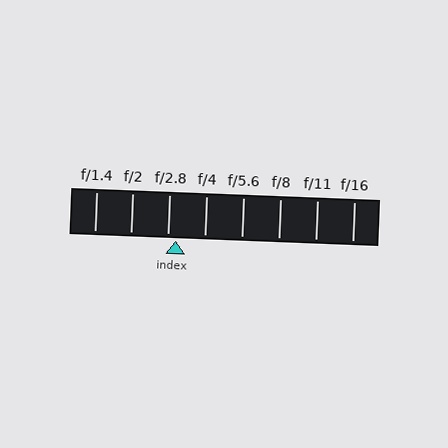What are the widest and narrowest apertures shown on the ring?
The widest aperture shown is f/1.4 and the narrowest is f/16.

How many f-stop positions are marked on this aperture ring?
There are 8 f-stop positions marked.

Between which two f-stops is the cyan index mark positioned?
The index mark is between f/2.8 and f/4.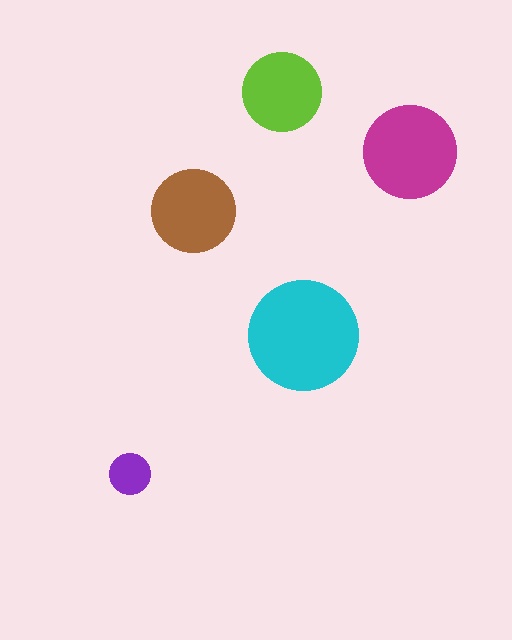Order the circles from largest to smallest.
the cyan one, the magenta one, the brown one, the lime one, the purple one.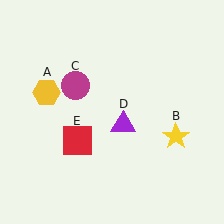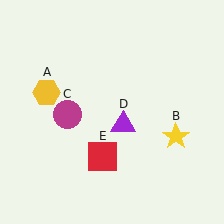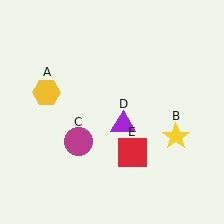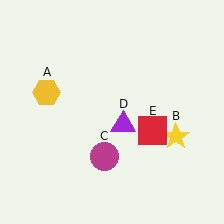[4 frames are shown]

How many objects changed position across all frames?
2 objects changed position: magenta circle (object C), red square (object E).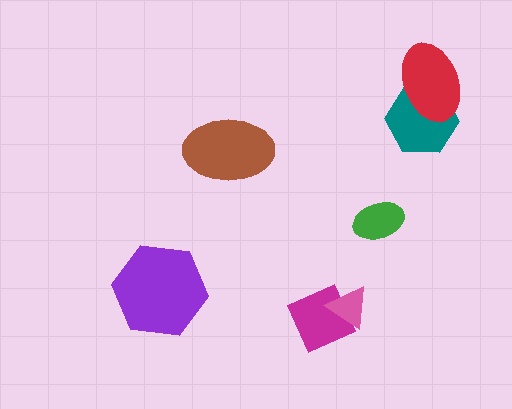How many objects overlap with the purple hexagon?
0 objects overlap with the purple hexagon.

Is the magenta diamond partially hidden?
Yes, it is partially covered by another shape.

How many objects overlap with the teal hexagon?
1 object overlaps with the teal hexagon.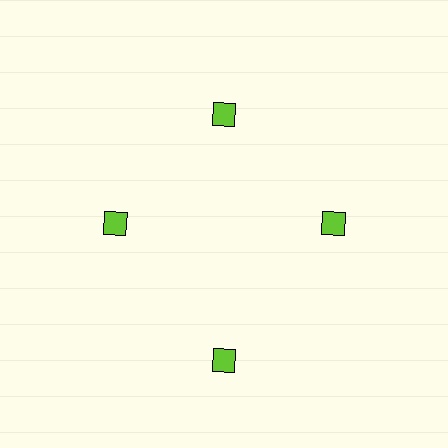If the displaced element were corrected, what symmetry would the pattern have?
It would have 4-fold rotational symmetry — the pattern would map onto itself every 90 degrees.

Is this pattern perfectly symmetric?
No. The 4 lime diamonds are arranged in a ring, but one element near the 6 o'clock position is pushed outward from the center, breaking the 4-fold rotational symmetry.